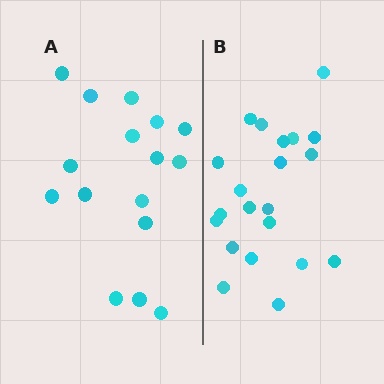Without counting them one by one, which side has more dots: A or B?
Region B (the right region) has more dots.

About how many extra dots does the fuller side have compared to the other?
Region B has about 5 more dots than region A.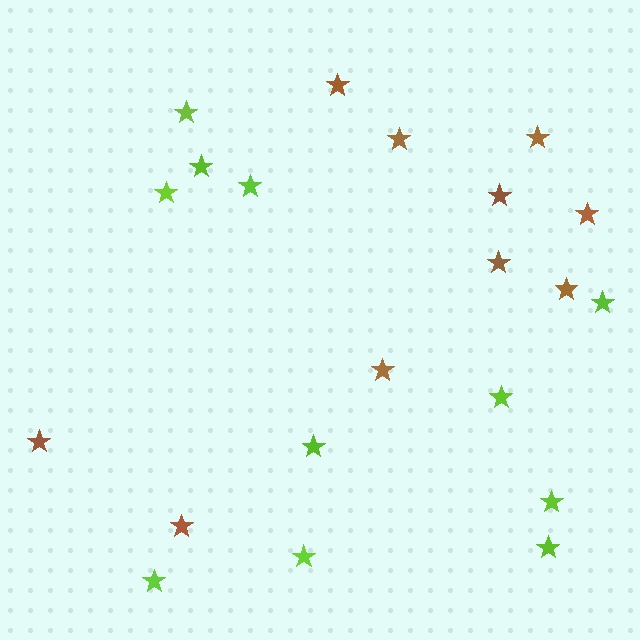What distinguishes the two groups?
There are 2 groups: one group of brown stars (10) and one group of lime stars (11).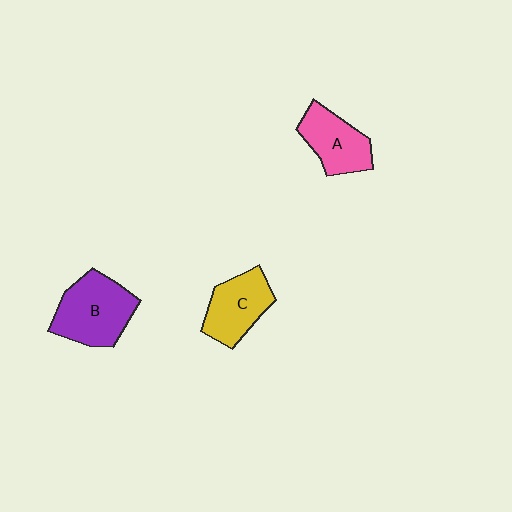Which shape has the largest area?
Shape B (purple).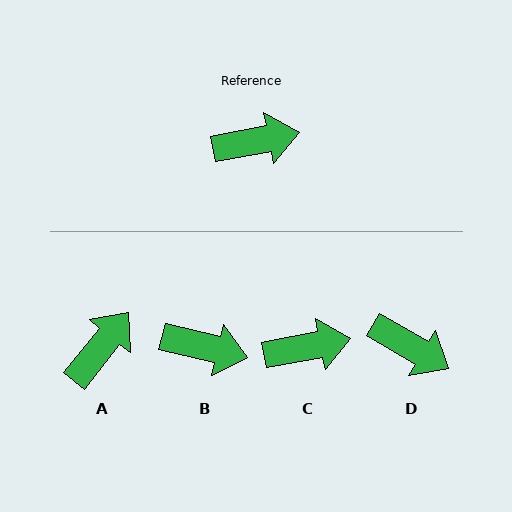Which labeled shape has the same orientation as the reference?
C.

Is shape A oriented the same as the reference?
No, it is off by about 40 degrees.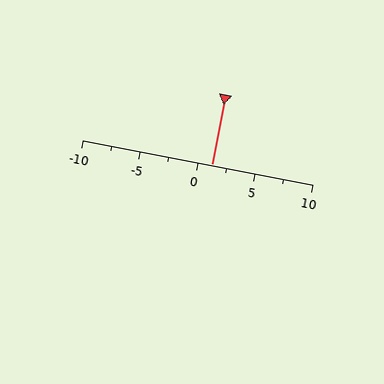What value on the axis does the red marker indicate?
The marker indicates approximately 1.2.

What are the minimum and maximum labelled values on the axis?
The axis runs from -10 to 10.